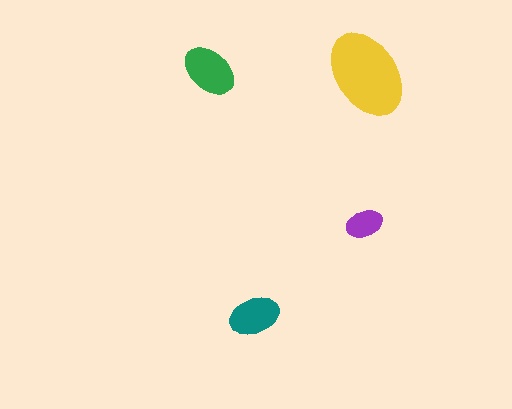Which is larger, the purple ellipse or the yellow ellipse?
The yellow one.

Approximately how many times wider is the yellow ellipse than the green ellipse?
About 1.5 times wider.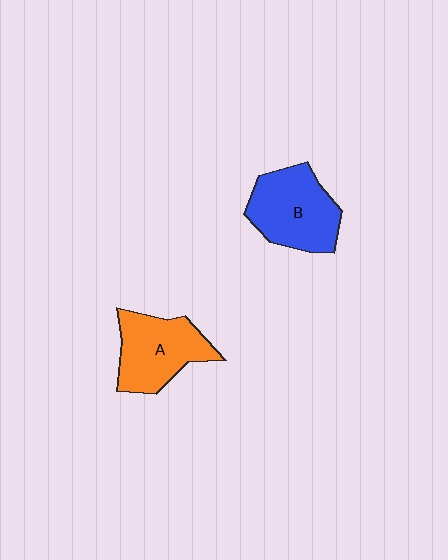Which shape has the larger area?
Shape B (blue).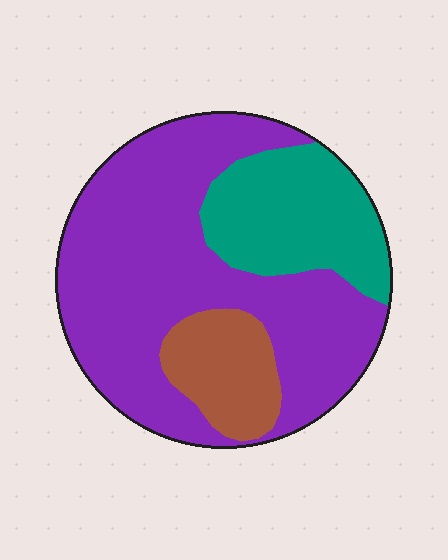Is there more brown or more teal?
Teal.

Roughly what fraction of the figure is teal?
Teal takes up less than a quarter of the figure.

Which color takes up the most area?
Purple, at roughly 65%.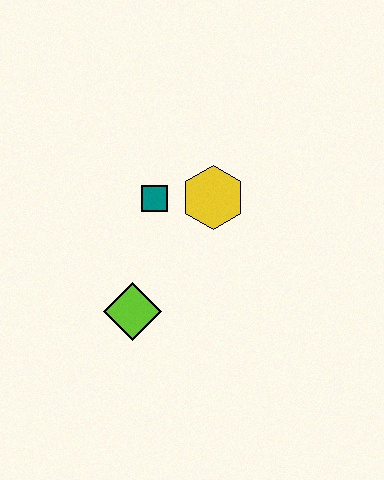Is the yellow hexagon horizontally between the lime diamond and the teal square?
No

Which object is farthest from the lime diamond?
The yellow hexagon is farthest from the lime diamond.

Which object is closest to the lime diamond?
The teal square is closest to the lime diamond.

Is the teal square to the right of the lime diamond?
Yes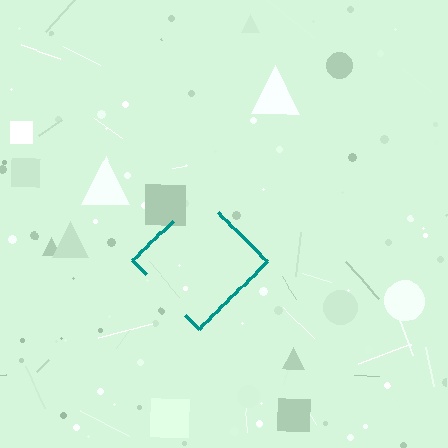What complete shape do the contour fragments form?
The contour fragments form a diamond.